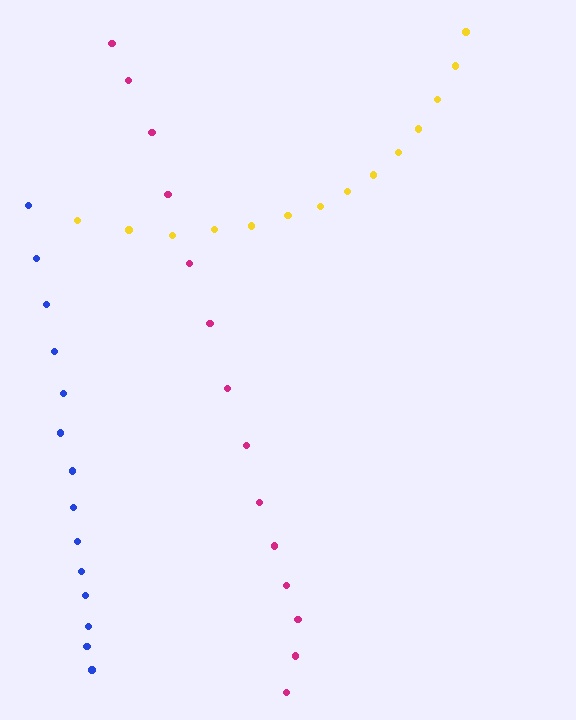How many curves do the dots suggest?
There are 3 distinct paths.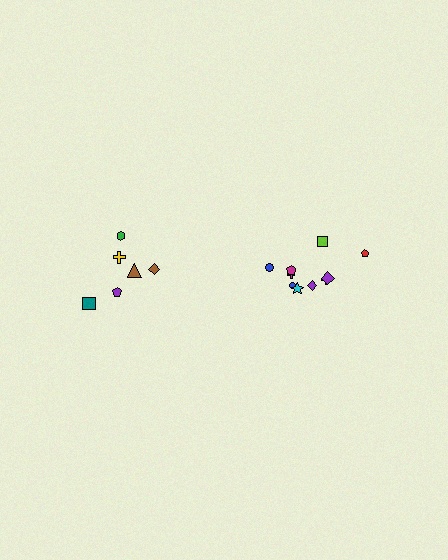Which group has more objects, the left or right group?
The right group.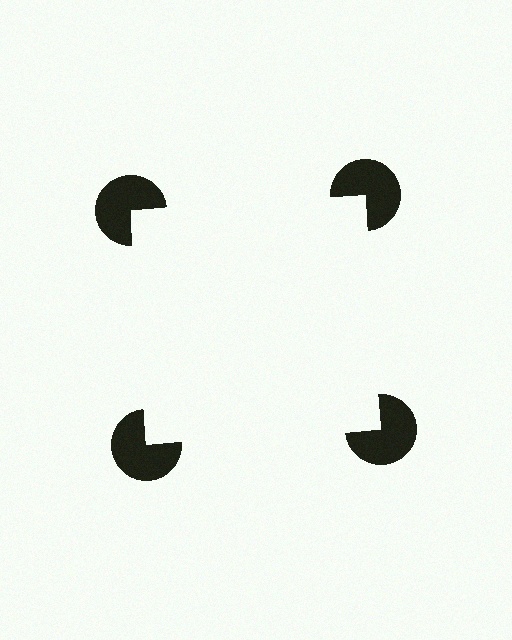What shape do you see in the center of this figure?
An illusory square — its edges are inferred from the aligned wedge cuts in the pac-man discs, not physically drawn.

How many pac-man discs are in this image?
There are 4 — one at each vertex of the illusory square.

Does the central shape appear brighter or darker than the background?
It typically appears slightly brighter than the background, even though no actual brightness change is drawn.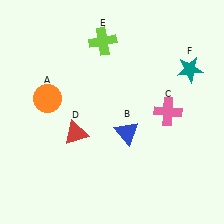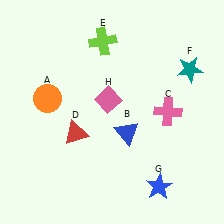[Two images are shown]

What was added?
A blue star (G), a pink diamond (H) were added in Image 2.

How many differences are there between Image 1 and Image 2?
There are 2 differences between the two images.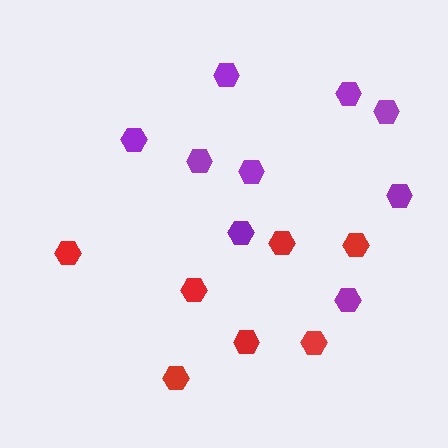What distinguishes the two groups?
There are 2 groups: one group of red hexagons (7) and one group of purple hexagons (9).